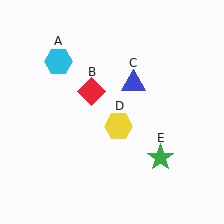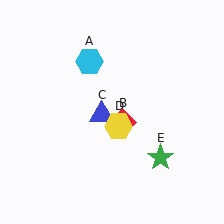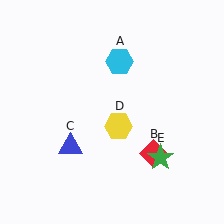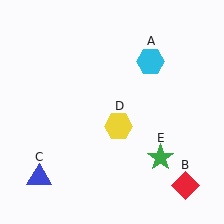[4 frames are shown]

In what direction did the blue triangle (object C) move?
The blue triangle (object C) moved down and to the left.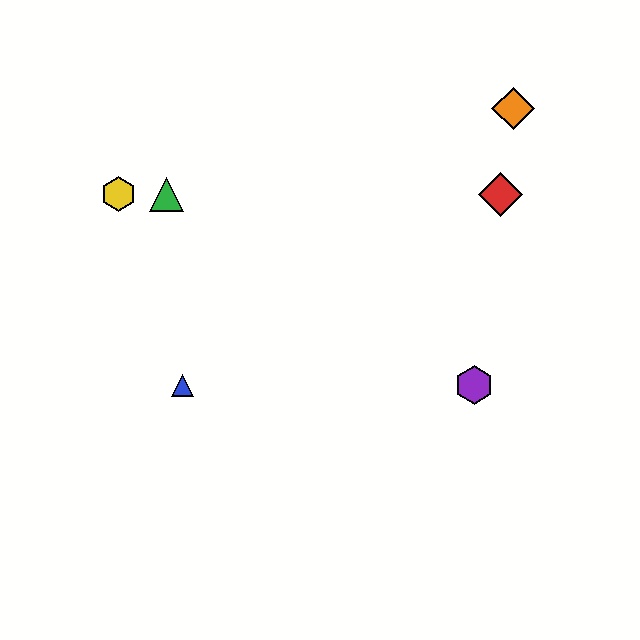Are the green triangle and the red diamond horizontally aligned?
Yes, both are at y≈194.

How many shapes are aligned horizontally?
3 shapes (the red diamond, the green triangle, the yellow hexagon) are aligned horizontally.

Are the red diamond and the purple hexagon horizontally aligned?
No, the red diamond is at y≈194 and the purple hexagon is at y≈385.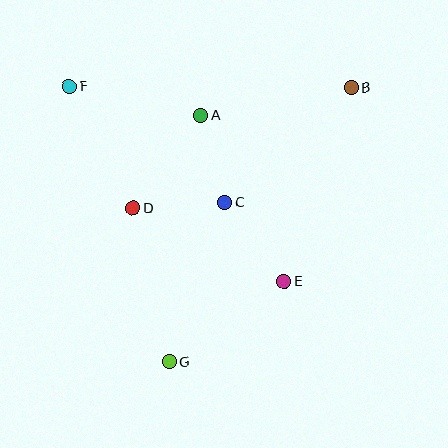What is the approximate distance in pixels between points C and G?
The distance between C and G is approximately 169 pixels.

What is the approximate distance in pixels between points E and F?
The distance between E and F is approximately 290 pixels.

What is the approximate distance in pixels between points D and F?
The distance between D and F is approximately 138 pixels.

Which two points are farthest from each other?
Points B and G are farthest from each other.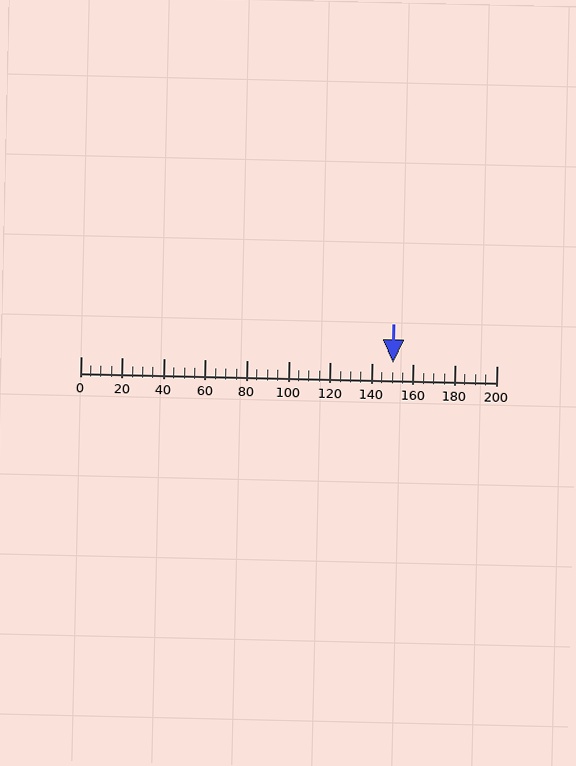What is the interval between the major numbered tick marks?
The major tick marks are spaced 20 units apart.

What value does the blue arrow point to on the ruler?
The blue arrow points to approximately 150.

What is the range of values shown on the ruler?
The ruler shows values from 0 to 200.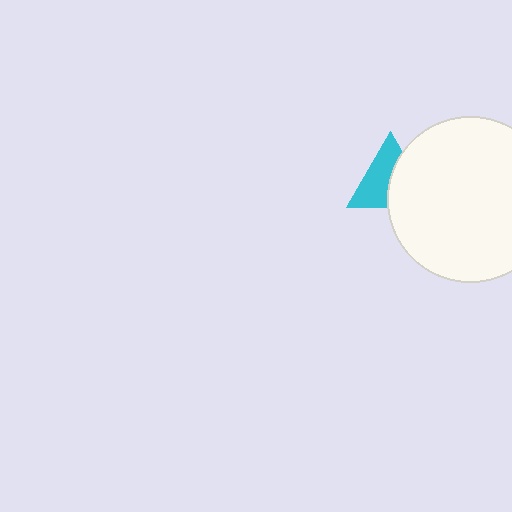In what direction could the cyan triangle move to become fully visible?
The cyan triangle could move left. That would shift it out from behind the white circle entirely.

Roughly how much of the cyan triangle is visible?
About half of it is visible (roughly 55%).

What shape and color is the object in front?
The object in front is a white circle.